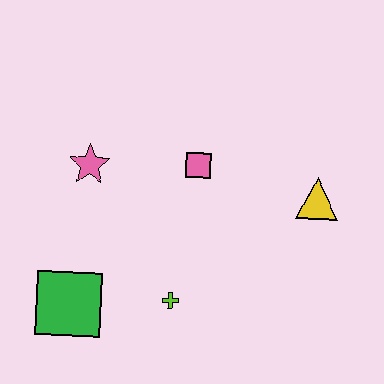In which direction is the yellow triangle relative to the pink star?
The yellow triangle is to the right of the pink star.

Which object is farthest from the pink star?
The yellow triangle is farthest from the pink star.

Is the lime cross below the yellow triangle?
Yes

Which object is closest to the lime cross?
The green square is closest to the lime cross.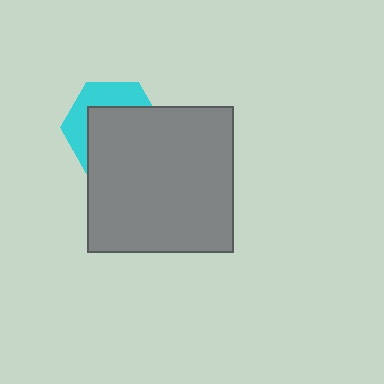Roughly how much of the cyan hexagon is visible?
A small part of it is visible (roughly 37%).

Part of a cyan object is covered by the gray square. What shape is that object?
It is a hexagon.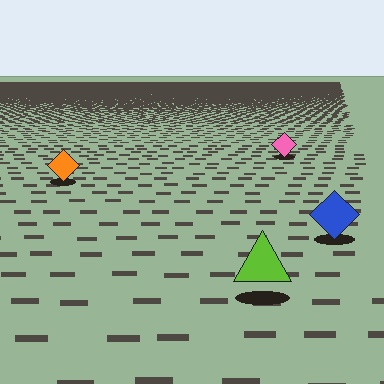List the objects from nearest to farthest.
From nearest to farthest: the lime triangle, the blue diamond, the orange diamond, the pink diamond.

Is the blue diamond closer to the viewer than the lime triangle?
No. The lime triangle is closer — you can tell from the texture gradient: the ground texture is coarser near it.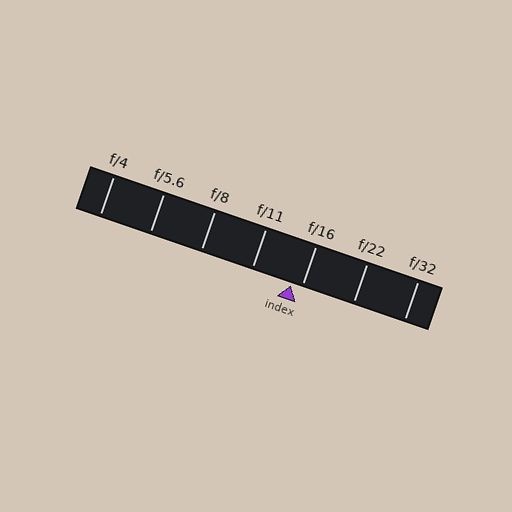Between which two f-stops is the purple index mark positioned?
The index mark is between f/11 and f/16.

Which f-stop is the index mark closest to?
The index mark is closest to f/16.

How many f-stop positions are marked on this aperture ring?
There are 7 f-stop positions marked.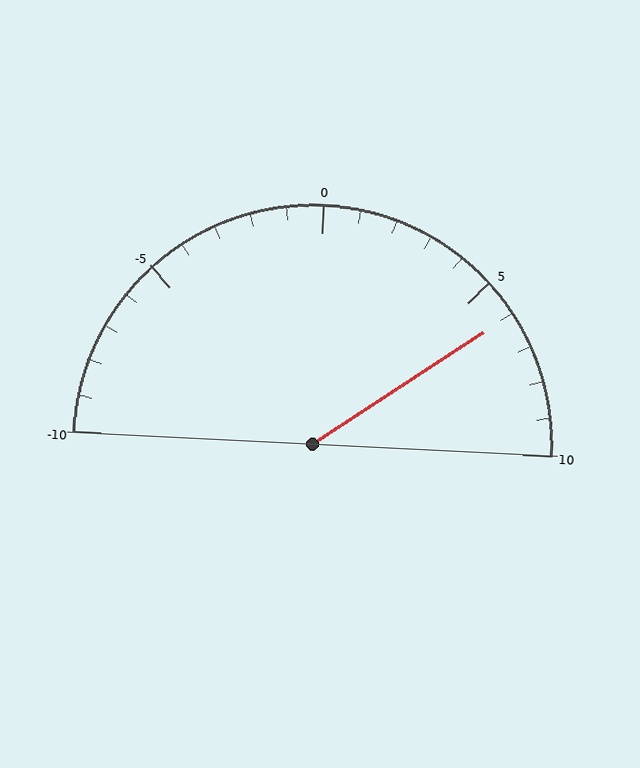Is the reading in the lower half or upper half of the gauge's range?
The reading is in the upper half of the range (-10 to 10).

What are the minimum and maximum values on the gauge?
The gauge ranges from -10 to 10.